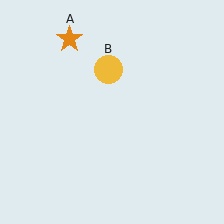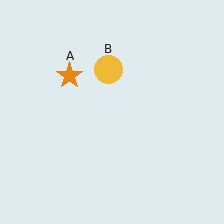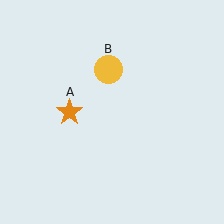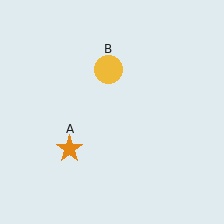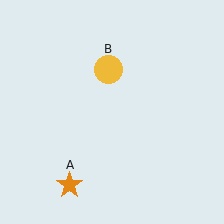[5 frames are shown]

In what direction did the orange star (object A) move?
The orange star (object A) moved down.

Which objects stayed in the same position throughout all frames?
Yellow circle (object B) remained stationary.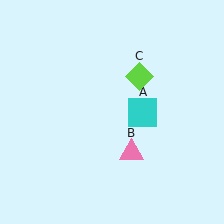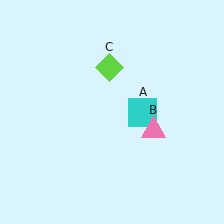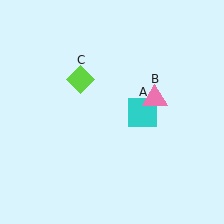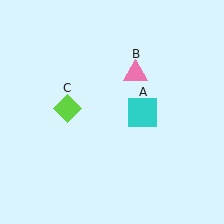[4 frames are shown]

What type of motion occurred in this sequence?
The pink triangle (object B), lime diamond (object C) rotated counterclockwise around the center of the scene.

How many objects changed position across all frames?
2 objects changed position: pink triangle (object B), lime diamond (object C).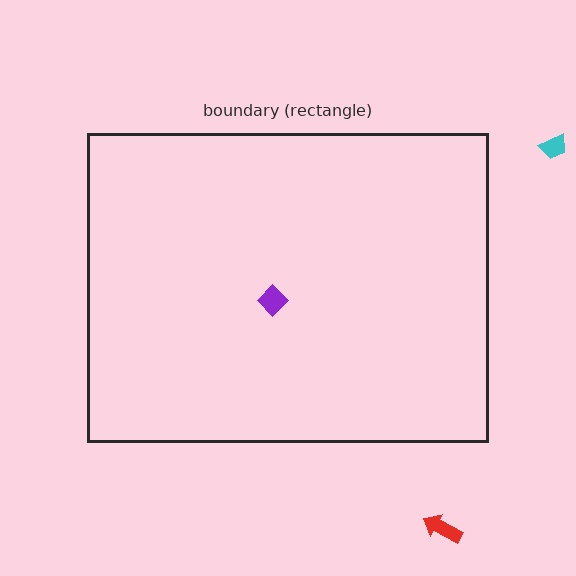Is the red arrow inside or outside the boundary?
Outside.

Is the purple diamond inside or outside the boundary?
Inside.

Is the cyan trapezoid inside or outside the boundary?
Outside.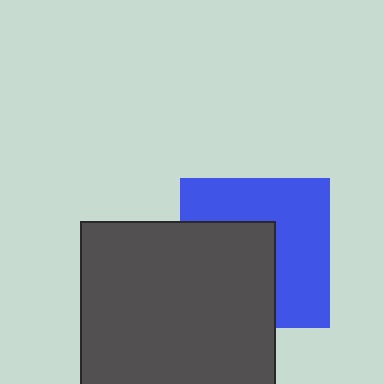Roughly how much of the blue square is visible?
About half of it is visible (roughly 55%).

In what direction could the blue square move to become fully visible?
The blue square could move toward the upper-right. That would shift it out from behind the dark gray square entirely.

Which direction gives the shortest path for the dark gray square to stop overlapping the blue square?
Moving toward the lower-left gives the shortest separation.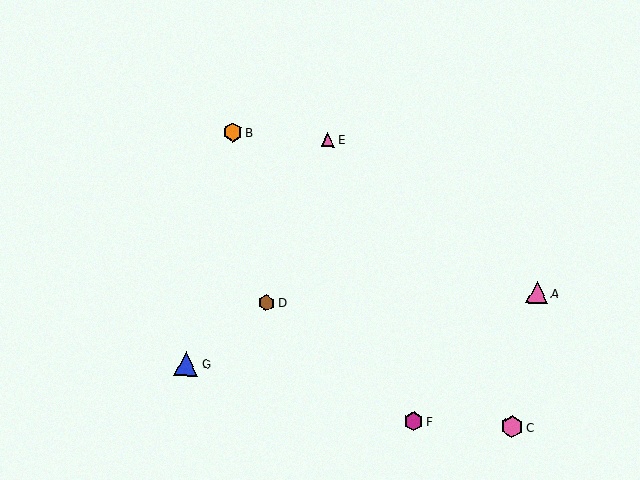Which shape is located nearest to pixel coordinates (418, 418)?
The magenta hexagon (labeled F) at (414, 421) is nearest to that location.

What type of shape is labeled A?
Shape A is a pink triangle.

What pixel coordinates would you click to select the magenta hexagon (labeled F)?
Click at (414, 421) to select the magenta hexagon F.